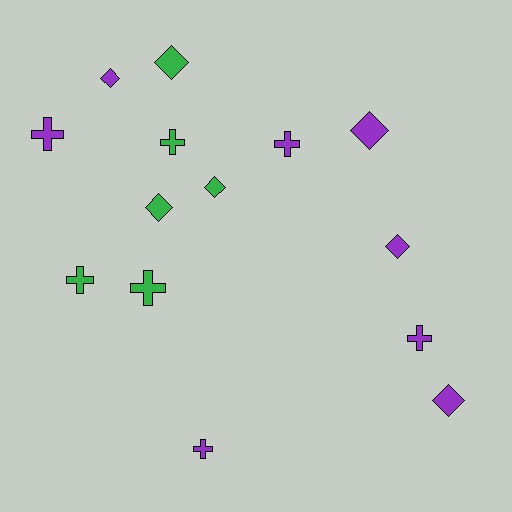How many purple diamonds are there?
There are 4 purple diamonds.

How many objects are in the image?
There are 14 objects.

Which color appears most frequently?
Purple, with 8 objects.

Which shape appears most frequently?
Cross, with 7 objects.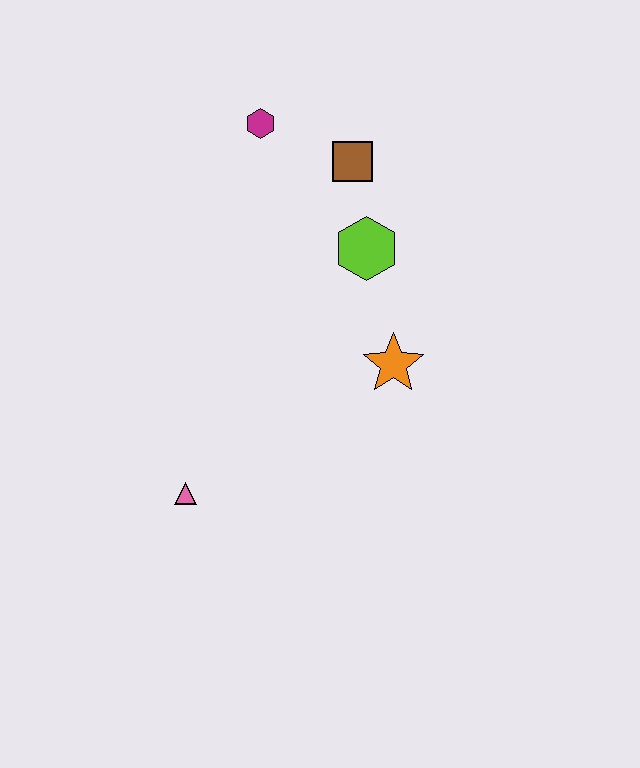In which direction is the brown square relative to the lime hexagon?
The brown square is above the lime hexagon.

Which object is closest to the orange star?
The lime hexagon is closest to the orange star.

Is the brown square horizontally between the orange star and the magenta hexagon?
Yes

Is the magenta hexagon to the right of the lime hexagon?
No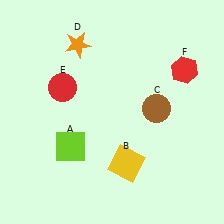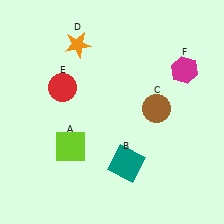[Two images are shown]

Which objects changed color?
B changed from yellow to teal. F changed from red to magenta.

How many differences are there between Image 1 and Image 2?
There are 2 differences between the two images.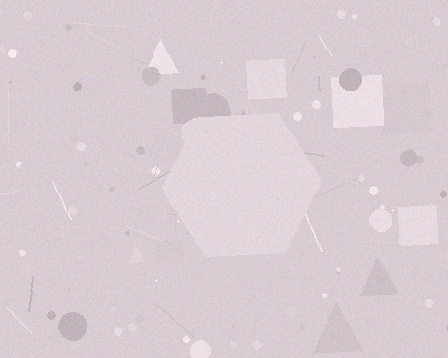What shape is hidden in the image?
A hexagon is hidden in the image.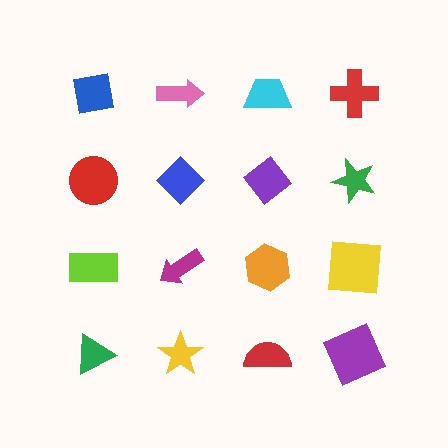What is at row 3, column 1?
A lime rectangle.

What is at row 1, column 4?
A red cross.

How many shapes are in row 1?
4 shapes.